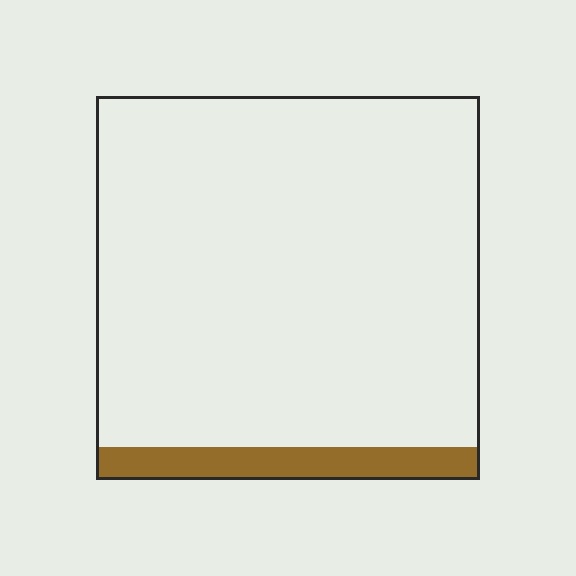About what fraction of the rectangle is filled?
About one tenth (1/10).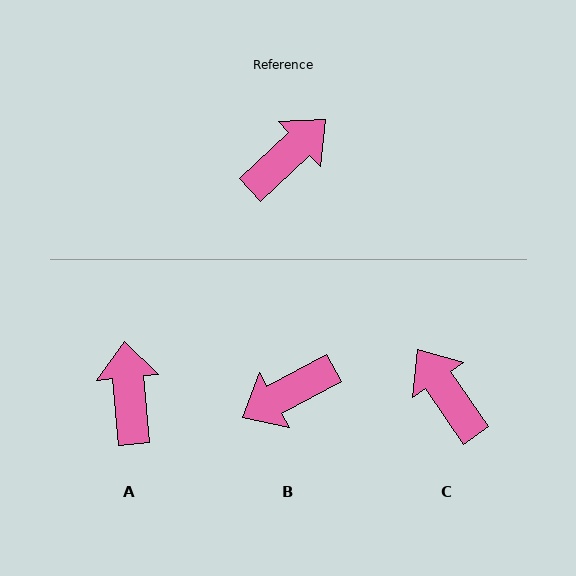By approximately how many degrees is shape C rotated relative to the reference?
Approximately 81 degrees counter-clockwise.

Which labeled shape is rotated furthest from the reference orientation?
B, about 166 degrees away.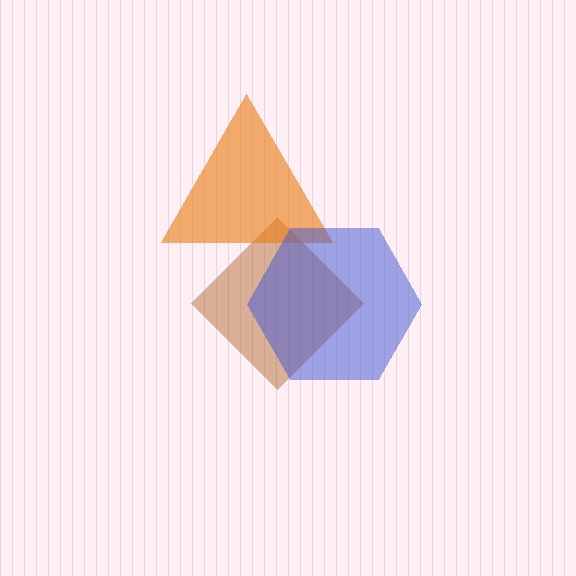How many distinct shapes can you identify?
There are 3 distinct shapes: a brown diamond, an orange triangle, a blue hexagon.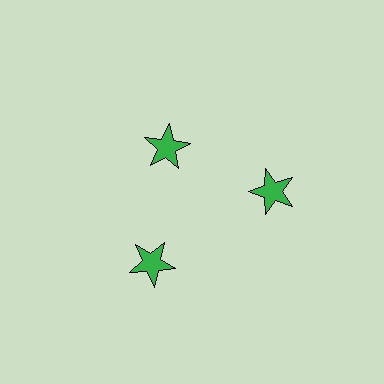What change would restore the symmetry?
The symmetry would be restored by moving it outward, back onto the ring so that all 3 stars sit at equal angles and equal distance from the center.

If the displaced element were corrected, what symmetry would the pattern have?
It would have 3-fold rotational symmetry — the pattern would map onto itself every 120 degrees.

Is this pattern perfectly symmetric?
No. The 3 green stars are arranged in a ring, but one element near the 11 o'clock position is pulled inward toward the center, breaking the 3-fold rotational symmetry.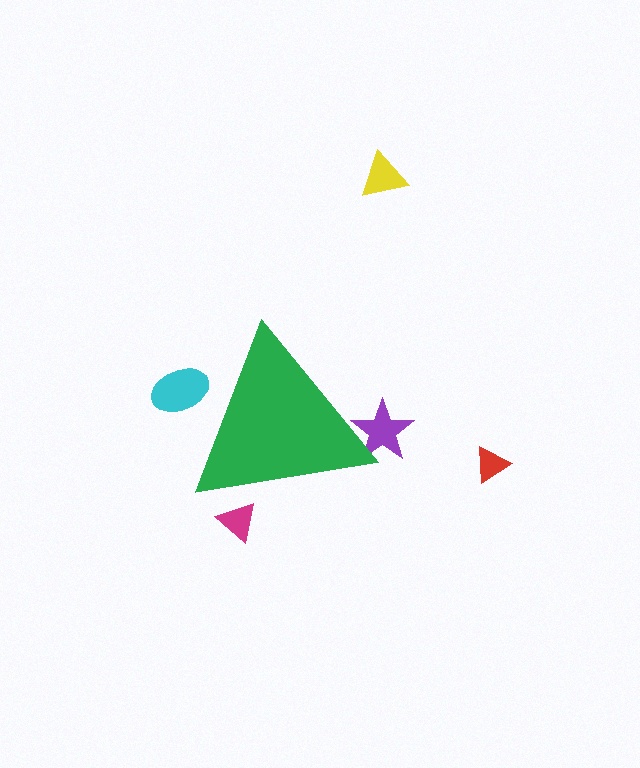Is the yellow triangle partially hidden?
No, the yellow triangle is fully visible.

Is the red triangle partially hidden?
No, the red triangle is fully visible.